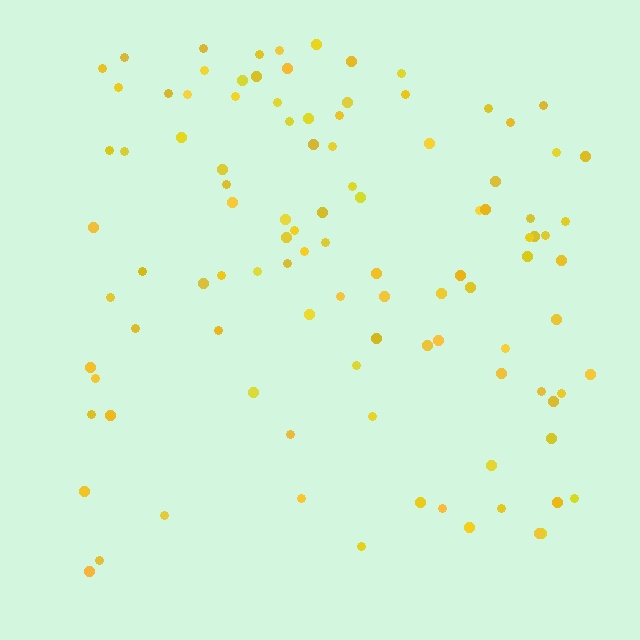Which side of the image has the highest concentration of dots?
The top.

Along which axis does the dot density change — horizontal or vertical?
Vertical.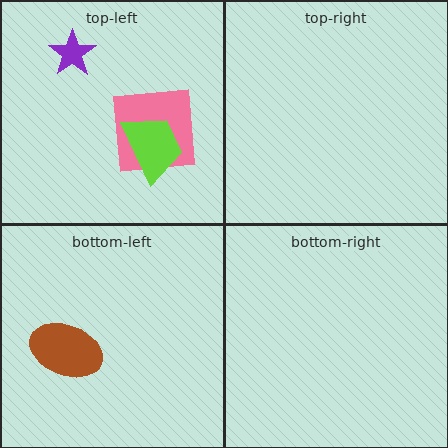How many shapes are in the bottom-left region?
1.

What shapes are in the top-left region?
The yellow triangle, the pink square, the purple star, the lime trapezoid.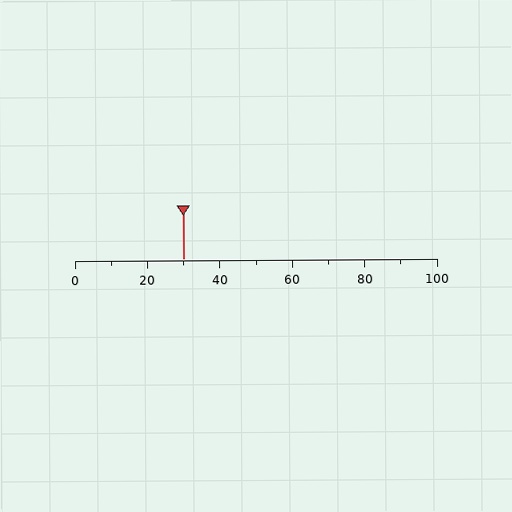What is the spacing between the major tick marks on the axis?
The major ticks are spaced 20 apart.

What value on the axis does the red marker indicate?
The marker indicates approximately 30.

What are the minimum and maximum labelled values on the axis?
The axis runs from 0 to 100.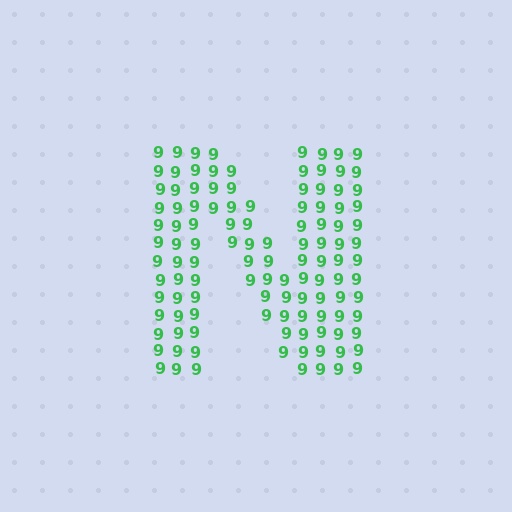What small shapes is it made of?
It is made of small digit 9's.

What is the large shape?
The large shape is the letter N.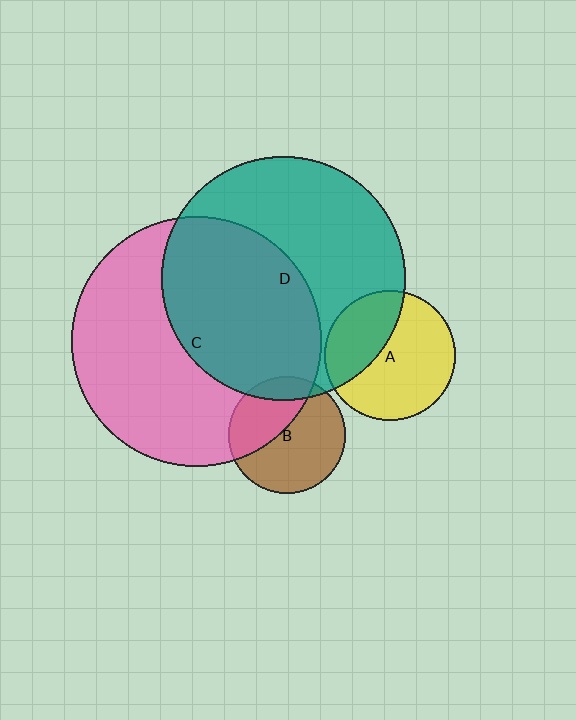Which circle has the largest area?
Circle C (pink).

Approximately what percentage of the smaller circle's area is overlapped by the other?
Approximately 45%.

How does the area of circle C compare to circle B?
Approximately 4.6 times.